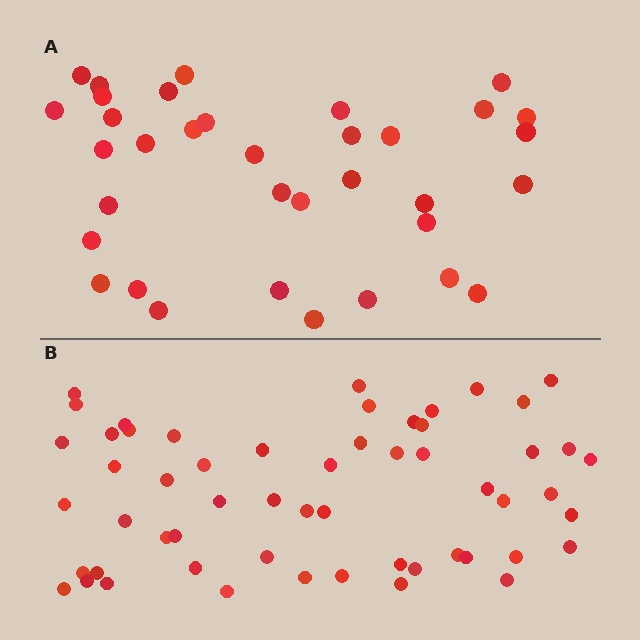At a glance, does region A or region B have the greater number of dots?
Region B (the bottom region) has more dots.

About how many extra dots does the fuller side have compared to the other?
Region B has approximately 20 more dots than region A.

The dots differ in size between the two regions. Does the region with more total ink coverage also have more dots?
No. Region A has more total ink coverage because its dots are larger, but region B actually contains more individual dots. Total area can be misleading — the number of items is what matters here.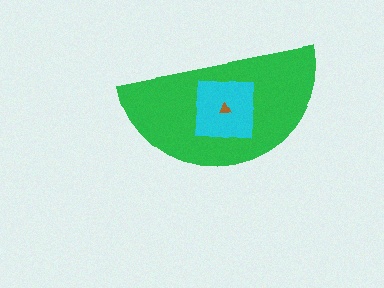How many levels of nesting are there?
3.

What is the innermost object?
The brown triangle.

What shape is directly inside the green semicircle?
The cyan square.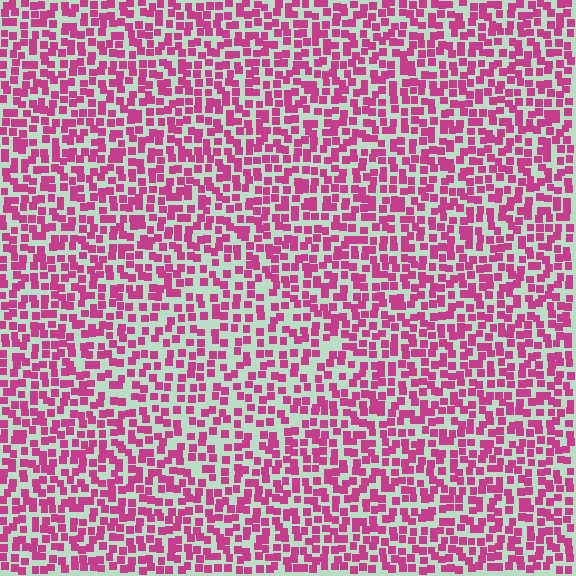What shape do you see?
I see a diamond.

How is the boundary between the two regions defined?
The boundary is defined by a change in element density (approximately 1.4x ratio). All elements are the same color, size, and shape.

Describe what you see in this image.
The image contains small magenta elements arranged at two different densities. A diamond-shaped region is visible where the elements are less densely packed than the surrounding area.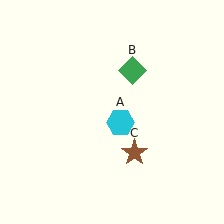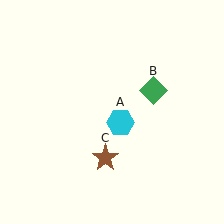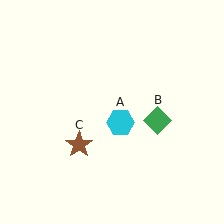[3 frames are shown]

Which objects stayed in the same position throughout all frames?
Cyan hexagon (object A) remained stationary.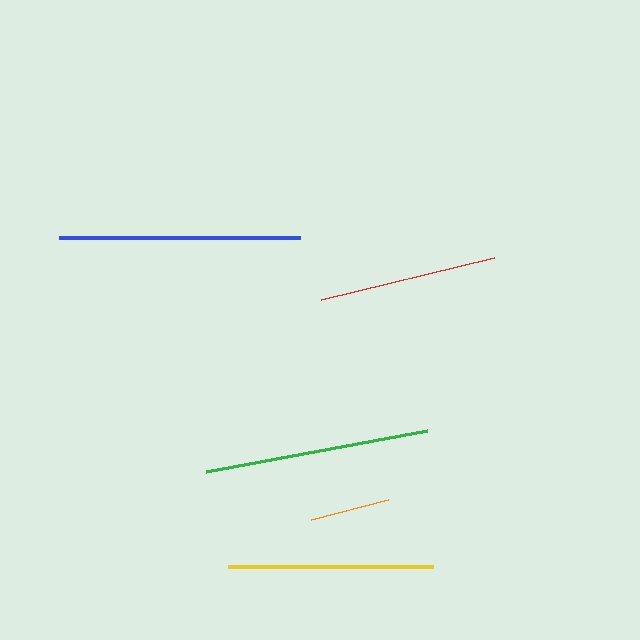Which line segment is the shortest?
The orange line is the shortest at approximately 80 pixels.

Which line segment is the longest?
The blue line is the longest at approximately 241 pixels.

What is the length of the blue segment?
The blue segment is approximately 241 pixels long.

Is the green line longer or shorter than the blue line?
The blue line is longer than the green line.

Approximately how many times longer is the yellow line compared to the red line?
The yellow line is approximately 1.1 times the length of the red line.